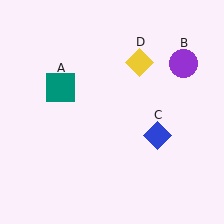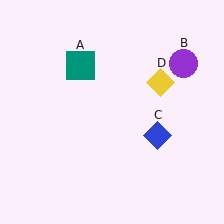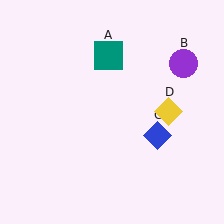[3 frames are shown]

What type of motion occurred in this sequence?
The teal square (object A), yellow diamond (object D) rotated clockwise around the center of the scene.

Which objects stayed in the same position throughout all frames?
Purple circle (object B) and blue diamond (object C) remained stationary.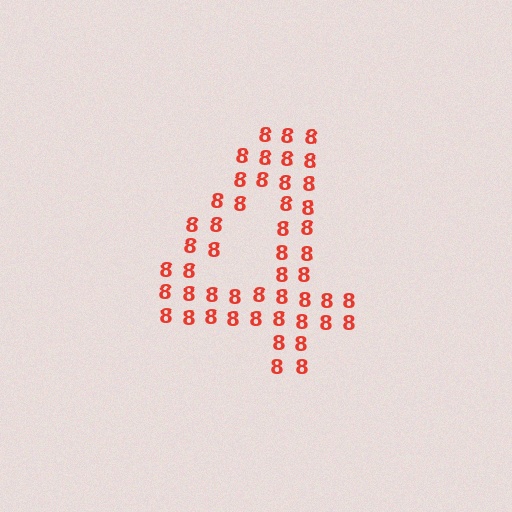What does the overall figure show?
The overall figure shows the digit 4.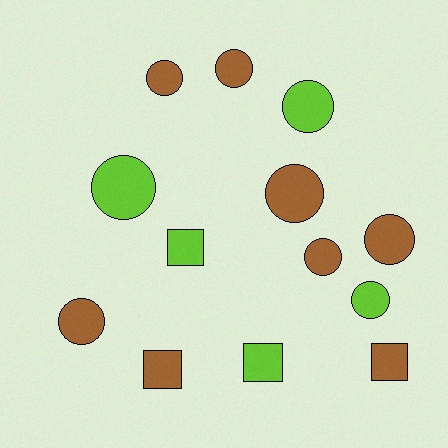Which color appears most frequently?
Brown, with 8 objects.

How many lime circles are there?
There are 3 lime circles.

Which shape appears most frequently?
Circle, with 9 objects.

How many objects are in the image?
There are 13 objects.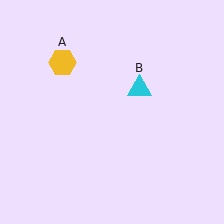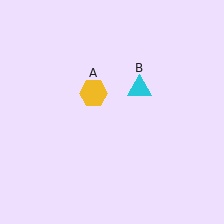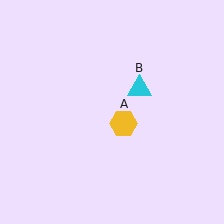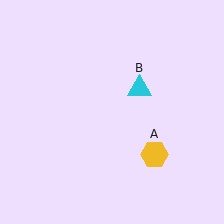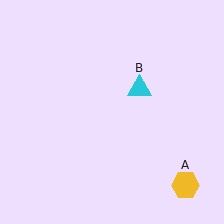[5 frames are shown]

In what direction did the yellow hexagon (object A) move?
The yellow hexagon (object A) moved down and to the right.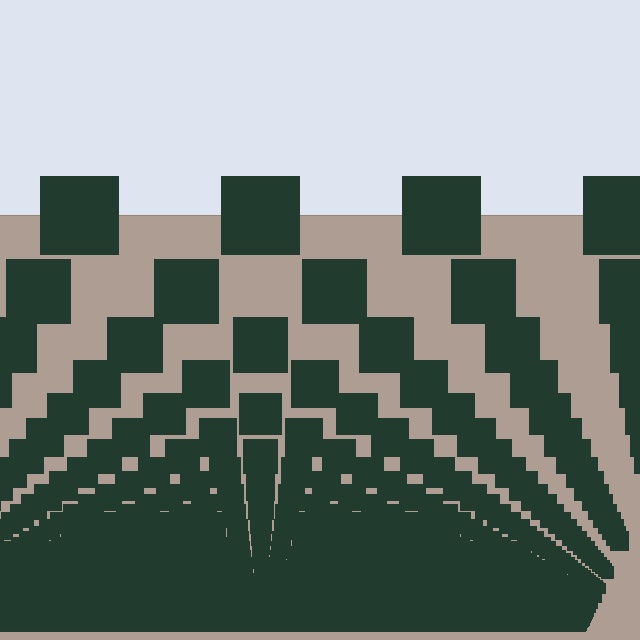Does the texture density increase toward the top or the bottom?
Density increases toward the bottom.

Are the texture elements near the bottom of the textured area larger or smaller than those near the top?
Smaller. The gradient is inverted — elements near the bottom are smaller and denser.